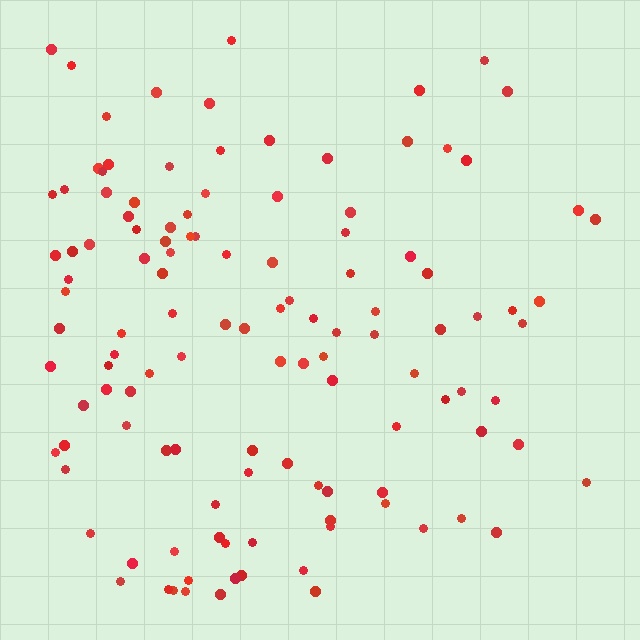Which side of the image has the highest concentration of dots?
The left.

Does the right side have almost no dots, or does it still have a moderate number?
Still a moderate number, just noticeably fewer than the left.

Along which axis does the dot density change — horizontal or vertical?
Horizontal.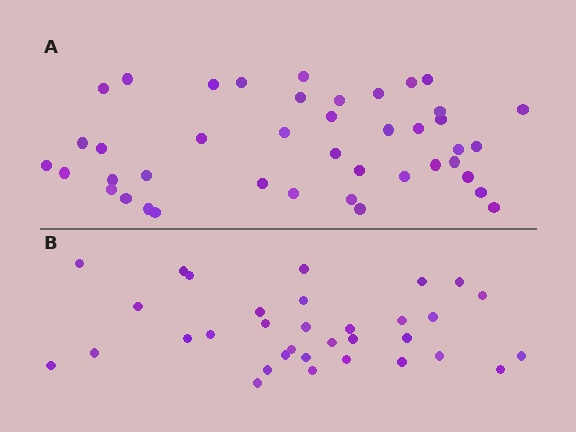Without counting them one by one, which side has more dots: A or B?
Region A (the top region) has more dots.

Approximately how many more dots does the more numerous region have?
Region A has roughly 8 or so more dots than region B.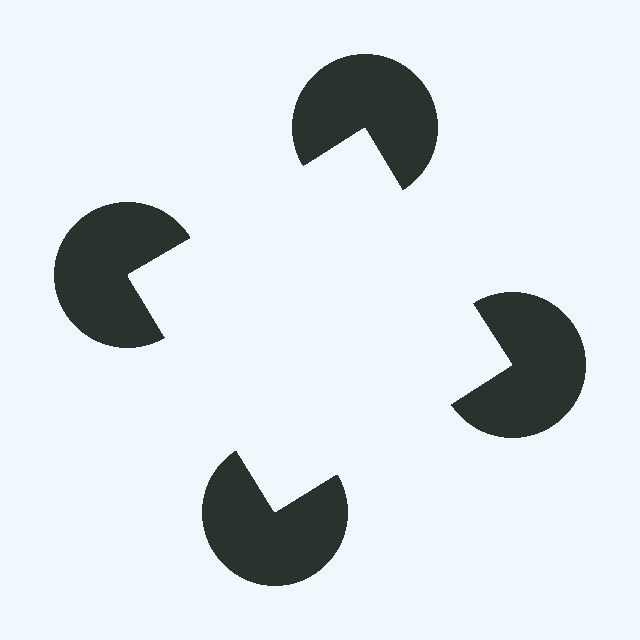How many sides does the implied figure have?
4 sides.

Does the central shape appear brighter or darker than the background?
It typically appears slightly brighter than the background, even though no actual brightness change is drawn.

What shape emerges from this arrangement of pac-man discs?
An illusory square — its edges are inferred from the aligned wedge cuts in the pac-man discs, not physically drawn.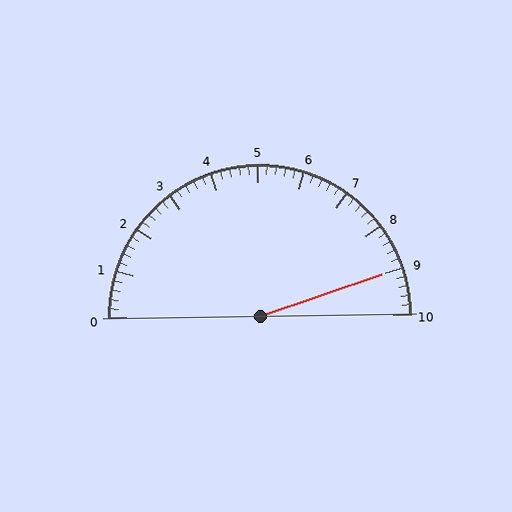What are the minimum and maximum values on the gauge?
The gauge ranges from 0 to 10.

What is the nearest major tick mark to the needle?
The nearest major tick mark is 9.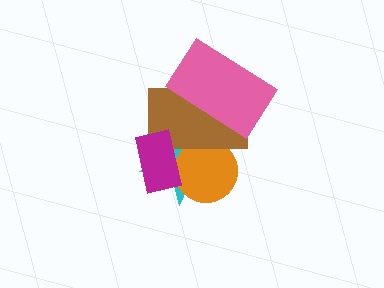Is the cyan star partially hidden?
Yes, it is partially covered by another shape.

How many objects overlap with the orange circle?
3 objects overlap with the orange circle.